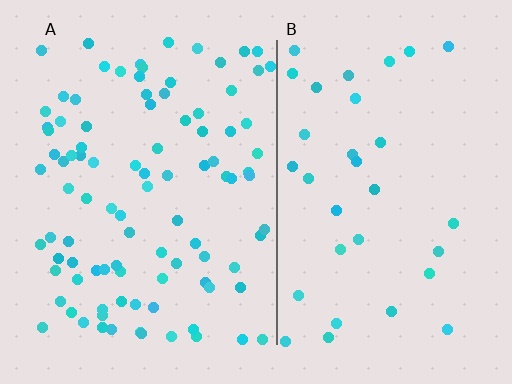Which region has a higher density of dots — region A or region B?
A (the left).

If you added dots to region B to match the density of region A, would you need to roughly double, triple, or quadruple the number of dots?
Approximately triple.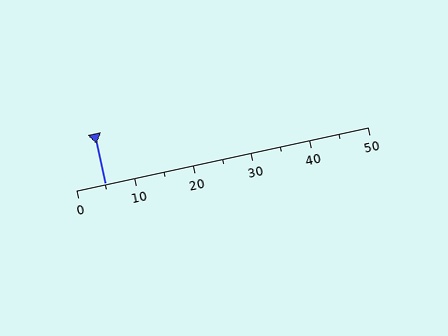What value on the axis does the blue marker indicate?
The marker indicates approximately 5.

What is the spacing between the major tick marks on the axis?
The major ticks are spaced 10 apart.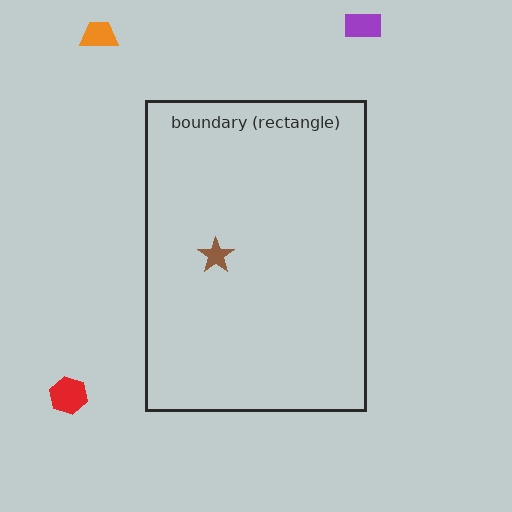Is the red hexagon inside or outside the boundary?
Outside.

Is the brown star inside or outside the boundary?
Inside.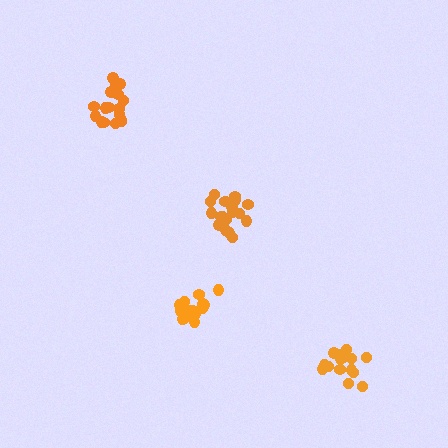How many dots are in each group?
Group 1: 18 dots, Group 2: 20 dots, Group 3: 16 dots, Group 4: 16 dots (70 total).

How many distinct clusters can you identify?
There are 4 distinct clusters.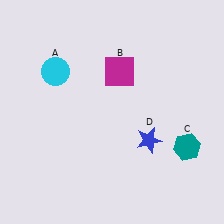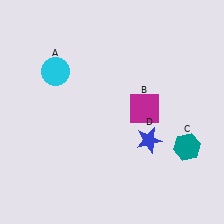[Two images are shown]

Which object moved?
The magenta square (B) moved down.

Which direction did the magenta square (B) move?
The magenta square (B) moved down.